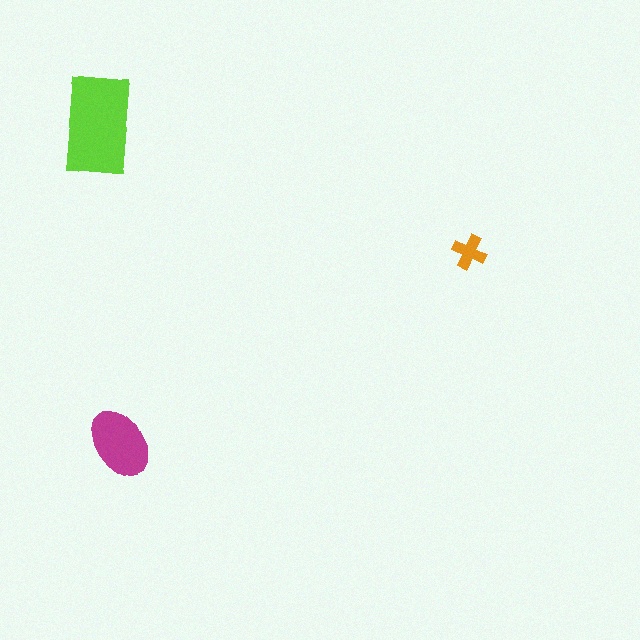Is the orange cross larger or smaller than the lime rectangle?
Smaller.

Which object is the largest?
The lime rectangle.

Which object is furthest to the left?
The lime rectangle is leftmost.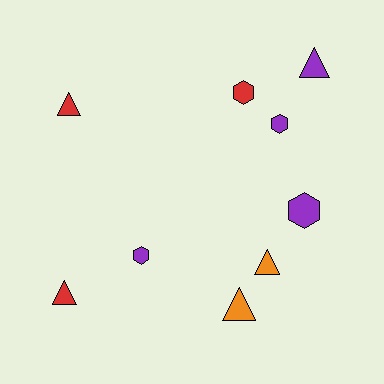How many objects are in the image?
There are 9 objects.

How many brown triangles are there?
There are no brown triangles.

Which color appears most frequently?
Purple, with 4 objects.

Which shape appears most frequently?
Triangle, with 5 objects.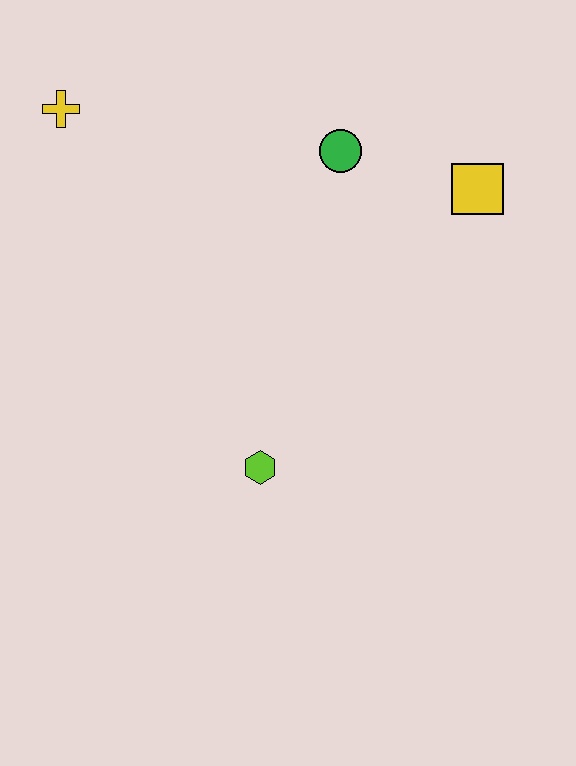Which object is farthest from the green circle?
The lime hexagon is farthest from the green circle.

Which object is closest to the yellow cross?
The green circle is closest to the yellow cross.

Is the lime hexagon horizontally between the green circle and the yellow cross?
Yes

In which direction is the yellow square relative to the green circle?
The yellow square is to the right of the green circle.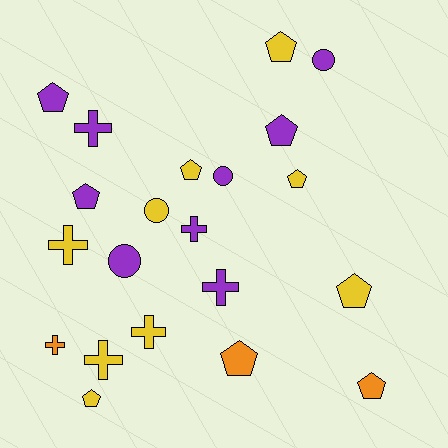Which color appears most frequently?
Purple, with 9 objects.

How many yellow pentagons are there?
There are 5 yellow pentagons.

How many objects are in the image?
There are 21 objects.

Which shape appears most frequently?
Pentagon, with 10 objects.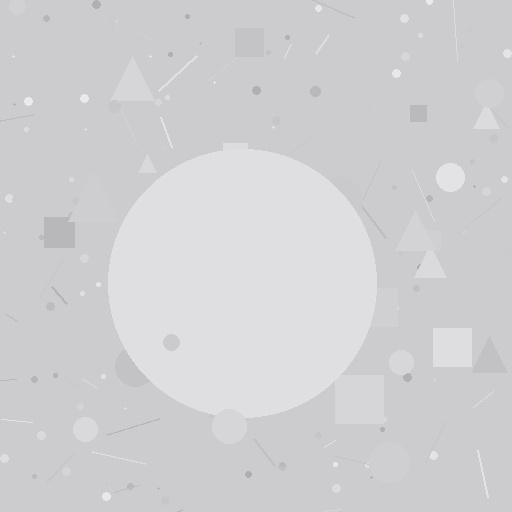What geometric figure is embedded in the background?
A circle is embedded in the background.